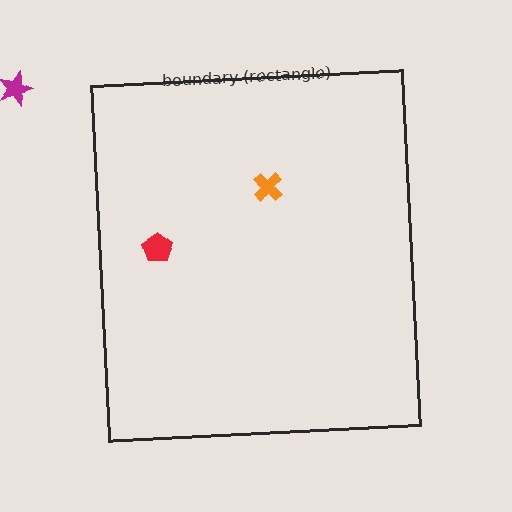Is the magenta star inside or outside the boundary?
Outside.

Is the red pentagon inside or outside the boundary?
Inside.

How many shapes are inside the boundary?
2 inside, 1 outside.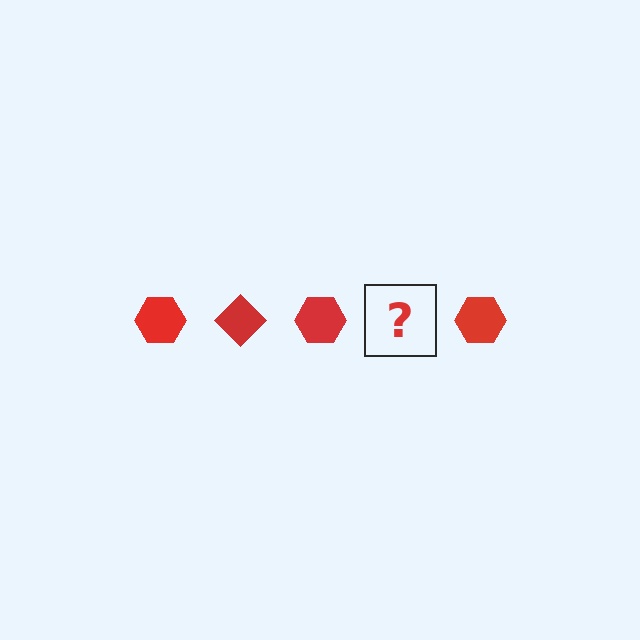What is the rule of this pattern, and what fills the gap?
The rule is that the pattern cycles through hexagon, diamond shapes in red. The gap should be filled with a red diamond.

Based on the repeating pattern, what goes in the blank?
The blank should be a red diamond.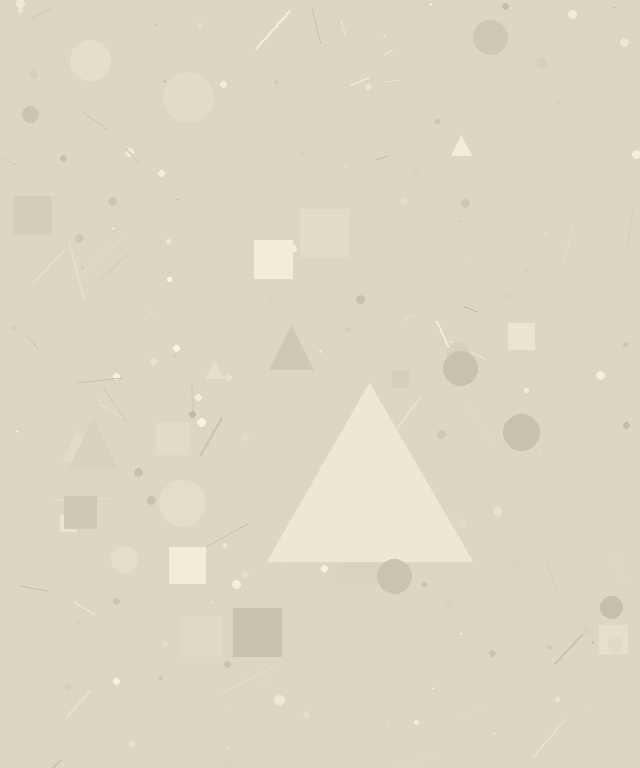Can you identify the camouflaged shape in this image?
The camouflaged shape is a triangle.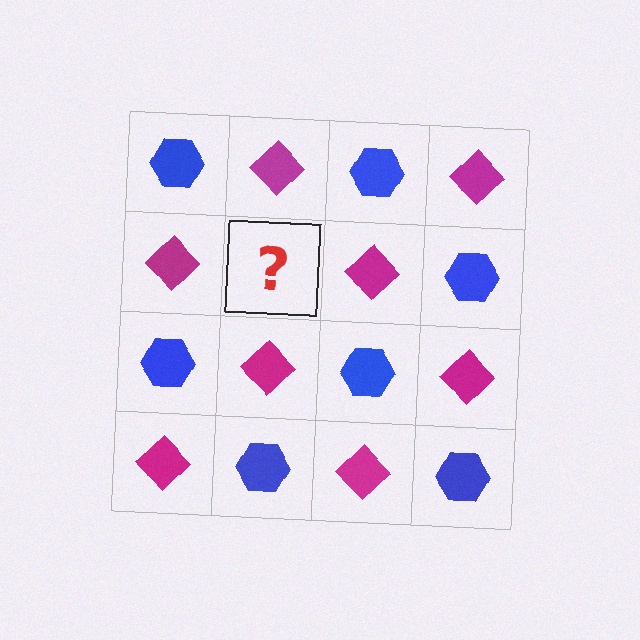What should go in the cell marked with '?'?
The missing cell should contain a blue hexagon.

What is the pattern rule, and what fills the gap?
The rule is that it alternates blue hexagon and magenta diamond in a checkerboard pattern. The gap should be filled with a blue hexagon.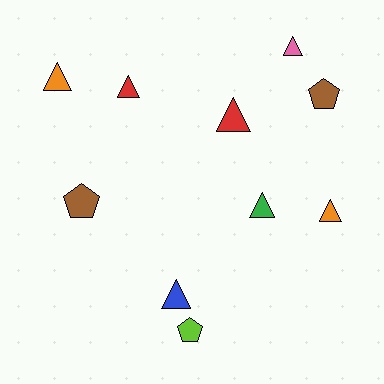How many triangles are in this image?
There are 7 triangles.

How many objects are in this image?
There are 10 objects.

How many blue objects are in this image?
There is 1 blue object.